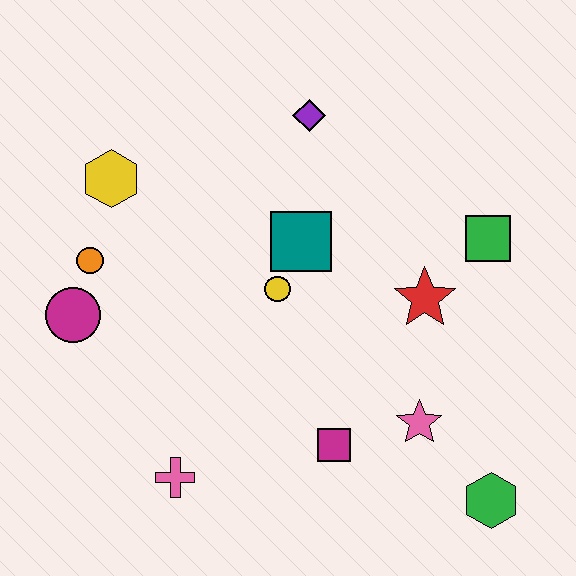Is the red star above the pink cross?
Yes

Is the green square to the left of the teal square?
No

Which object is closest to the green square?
The red star is closest to the green square.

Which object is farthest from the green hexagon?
The yellow hexagon is farthest from the green hexagon.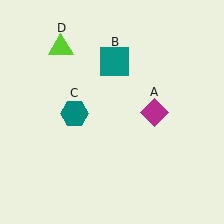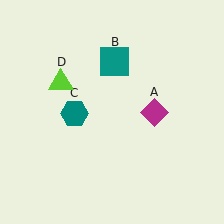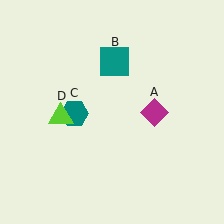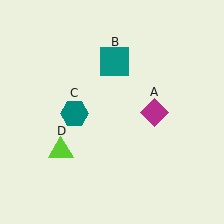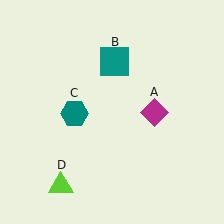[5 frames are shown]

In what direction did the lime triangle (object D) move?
The lime triangle (object D) moved down.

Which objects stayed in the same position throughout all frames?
Magenta diamond (object A) and teal square (object B) and teal hexagon (object C) remained stationary.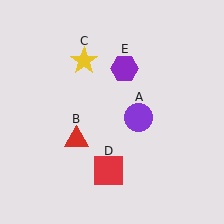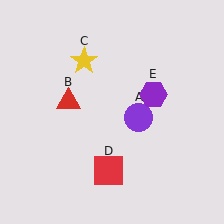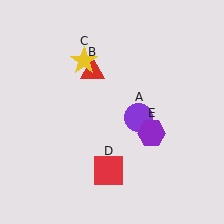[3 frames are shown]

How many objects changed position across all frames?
2 objects changed position: red triangle (object B), purple hexagon (object E).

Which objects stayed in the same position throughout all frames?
Purple circle (object A) and yellow star (object C) and red square (object D) remained stationary.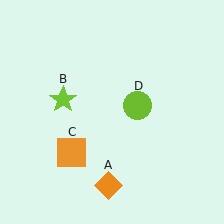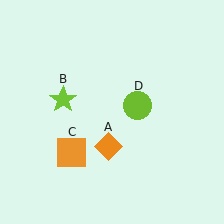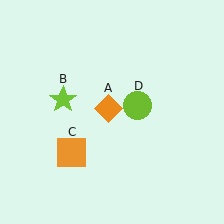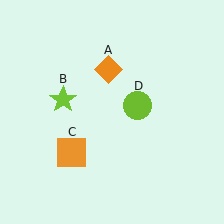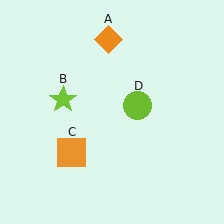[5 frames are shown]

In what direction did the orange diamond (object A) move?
The orange diamond (object A) moved up.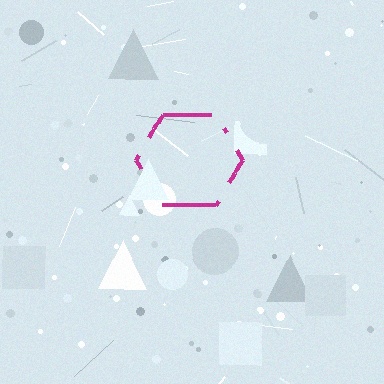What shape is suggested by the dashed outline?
The dashed outline suggests a hexagon.